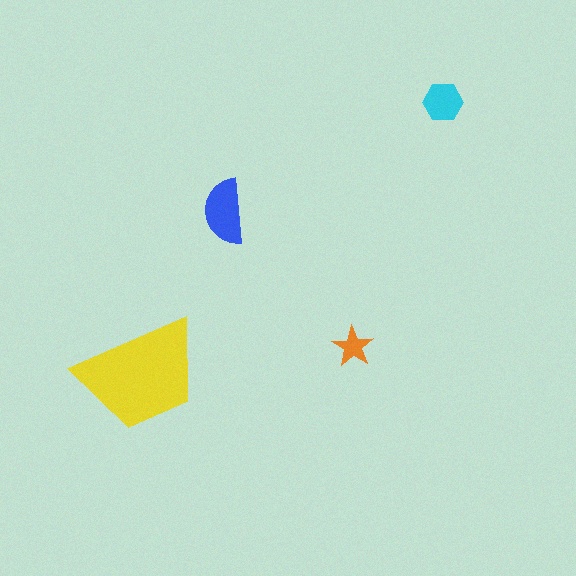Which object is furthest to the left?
The yellow trapezoid is leftmost.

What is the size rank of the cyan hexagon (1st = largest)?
3rd.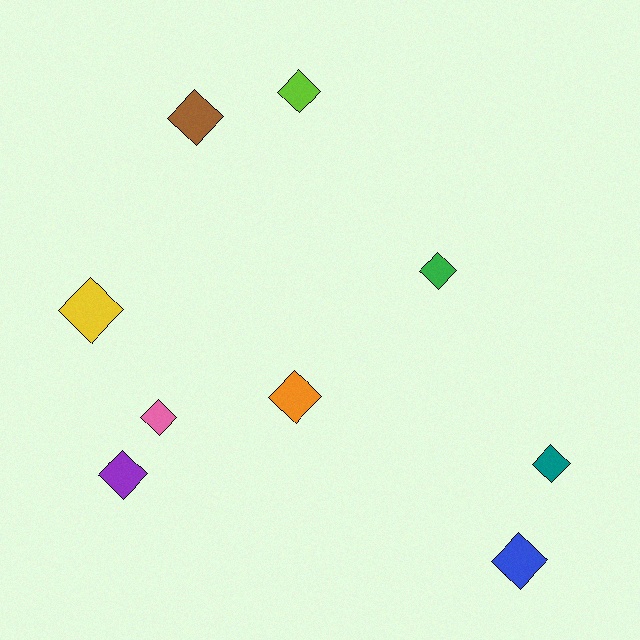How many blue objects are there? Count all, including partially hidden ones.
There is 1 blue object.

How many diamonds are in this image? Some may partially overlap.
There are 9 diamonds.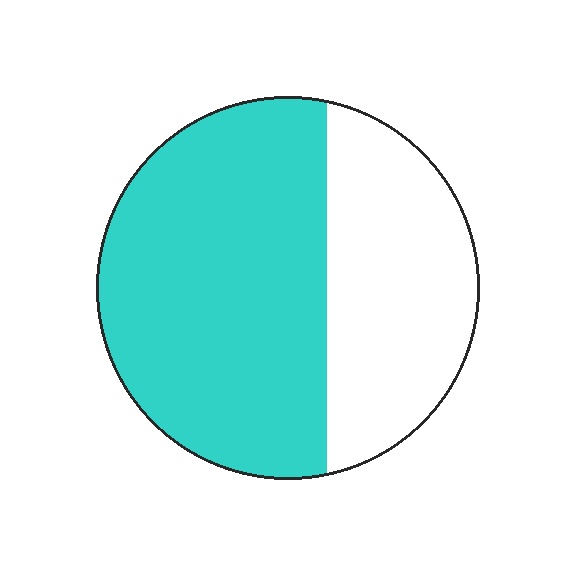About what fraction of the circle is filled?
About five eighths (5/8).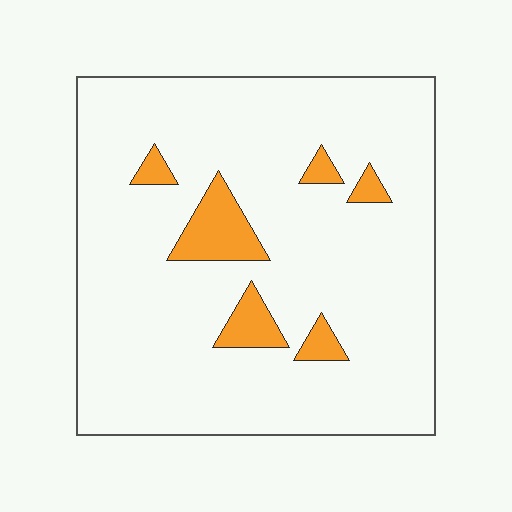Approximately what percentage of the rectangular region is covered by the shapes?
Approximately 10%.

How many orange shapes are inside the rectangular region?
6.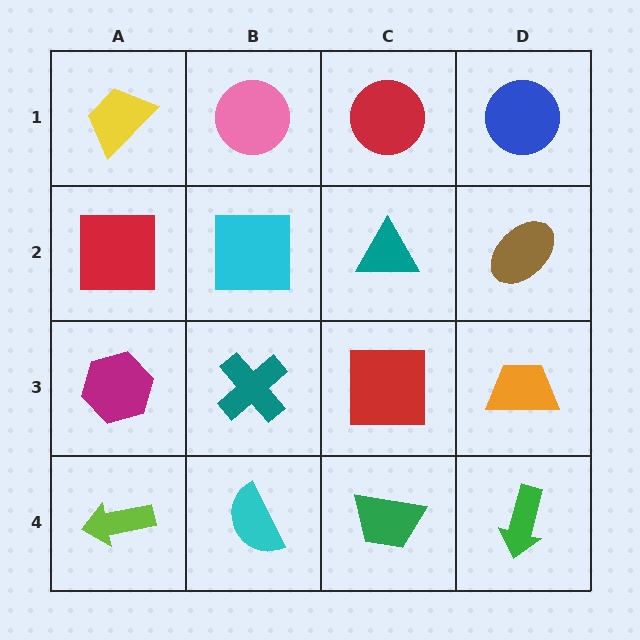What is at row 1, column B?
A pink circle.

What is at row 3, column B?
A teal cross.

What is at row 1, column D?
A blue circle.